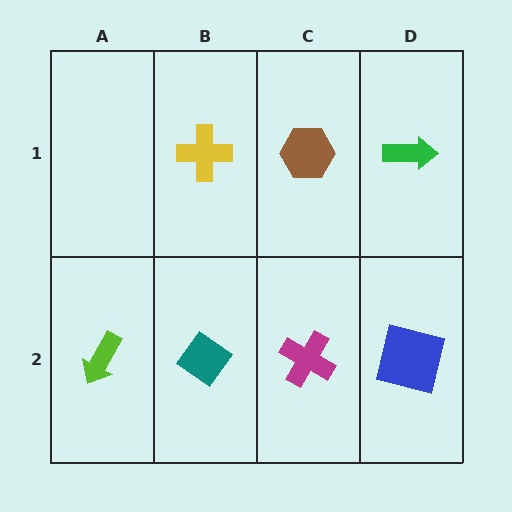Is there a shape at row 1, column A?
No, that cell is empty.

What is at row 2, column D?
A blue square.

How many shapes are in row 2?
4 shapes.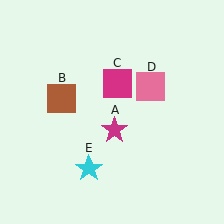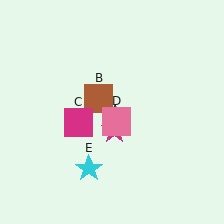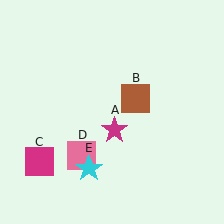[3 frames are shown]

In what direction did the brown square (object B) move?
The brown square (object B) moved right.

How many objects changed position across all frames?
3 objects changed position: brown square (object B), magenta square (object C), pink square (object D).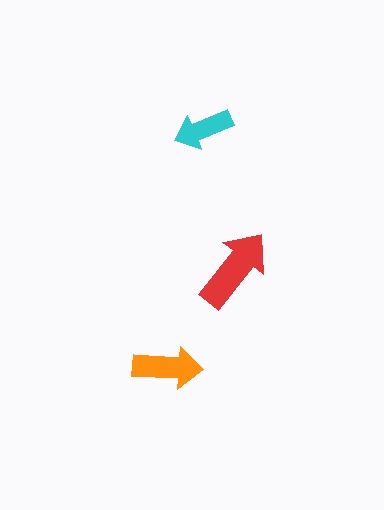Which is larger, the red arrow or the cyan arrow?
The red one.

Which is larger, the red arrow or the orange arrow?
The red one.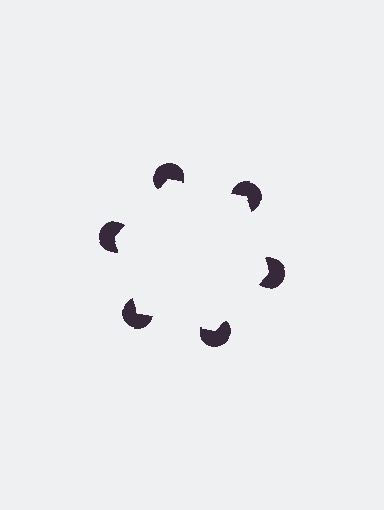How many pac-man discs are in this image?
There are 6 — one at each vertex of the illusory hexagon.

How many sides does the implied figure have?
6 sides.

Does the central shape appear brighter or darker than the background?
It typically appears slightly brighter than the background, even though no actual brightness change is drawn.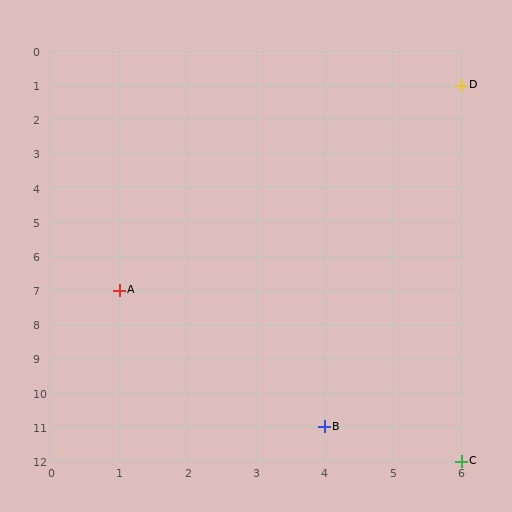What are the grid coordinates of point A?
Point A is at grid coordinates (1, 7).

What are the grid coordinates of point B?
Point B is at grid coordinates (4, 11).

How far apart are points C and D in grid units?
Points C and D are 11 rows apart.